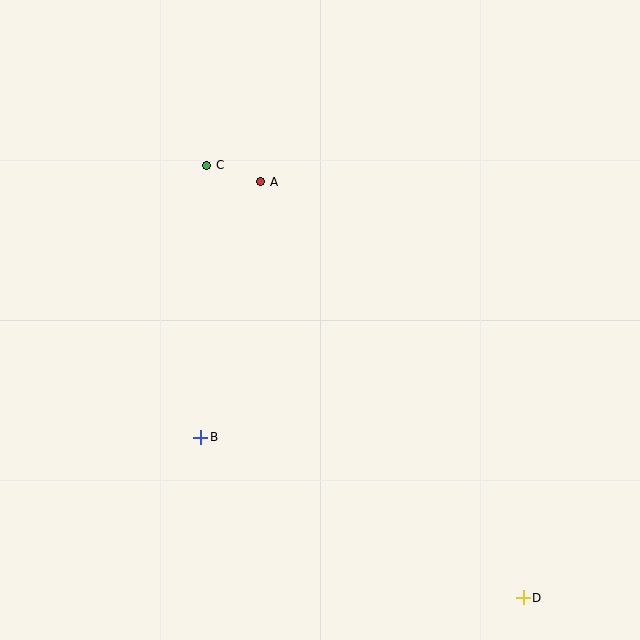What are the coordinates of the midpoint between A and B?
The midpoint between A and B is at (231, 309).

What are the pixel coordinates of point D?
Point D is at (523, 598).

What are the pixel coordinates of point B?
Point B is at (201, 437).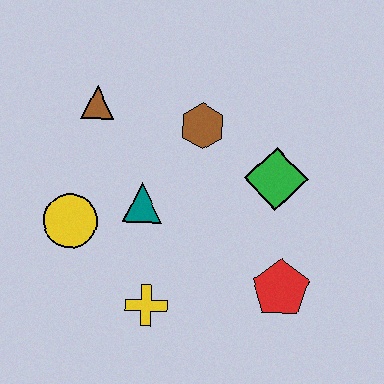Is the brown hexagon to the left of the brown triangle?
No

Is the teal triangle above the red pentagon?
Yes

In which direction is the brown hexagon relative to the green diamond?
The brown hexagon is to the left of the green diamond.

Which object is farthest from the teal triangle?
The red pentagon is farthest from the teal triangle.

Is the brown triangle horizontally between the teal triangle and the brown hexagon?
No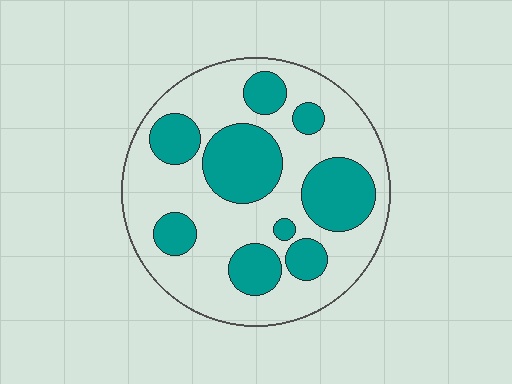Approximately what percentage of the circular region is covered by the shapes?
Approximately 35%.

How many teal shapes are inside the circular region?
9.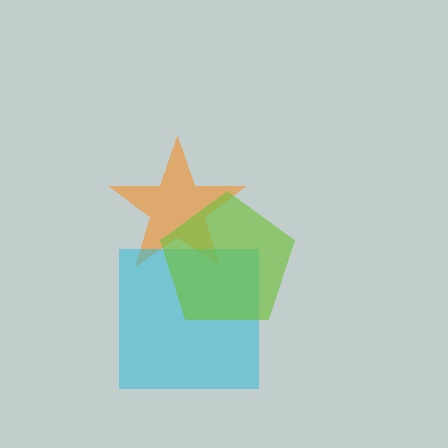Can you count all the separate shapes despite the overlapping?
Yes, there are 3 separate shapes.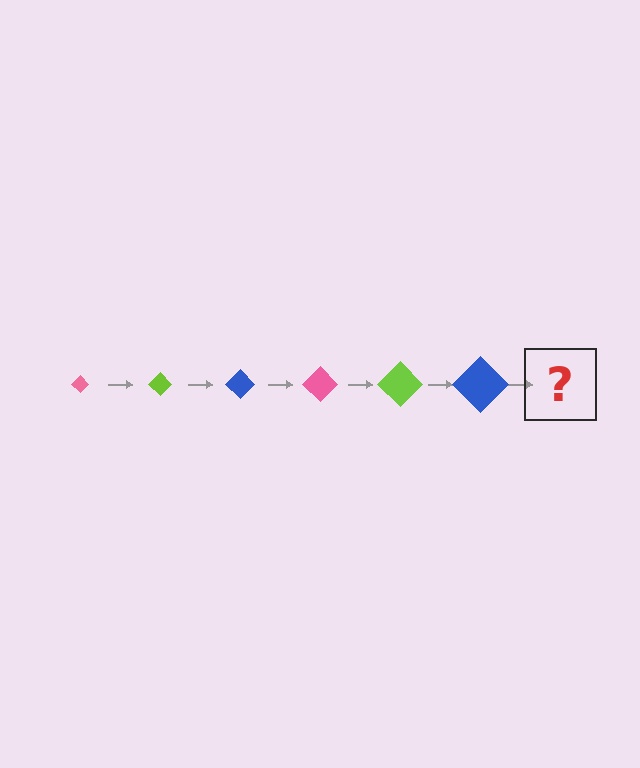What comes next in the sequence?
The next element should be a pink diamond, larger than the previous one.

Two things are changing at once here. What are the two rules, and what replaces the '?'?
The two rules are that the diamond grows larger each step and the color cycles through pink, lime, and blue. The '?' should be a pink diamond, larger than the previous one.